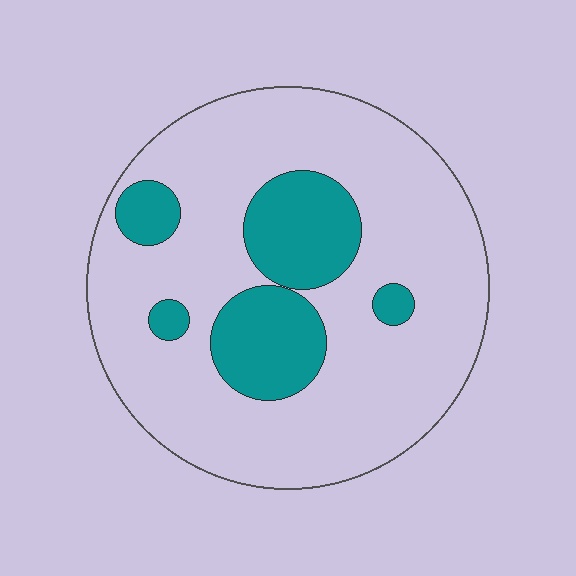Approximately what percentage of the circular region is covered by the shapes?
Approximately 20%.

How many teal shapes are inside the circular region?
5.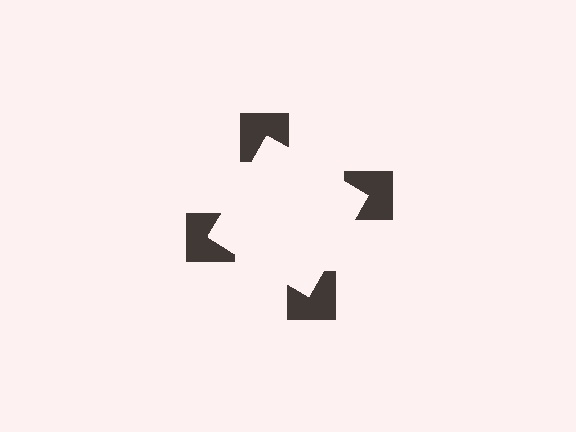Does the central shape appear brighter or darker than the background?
It typically appears slightly brighter than the background, even though no actual brightness change is drawn.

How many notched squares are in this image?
There are 4 — one at each vertex of the illusory square.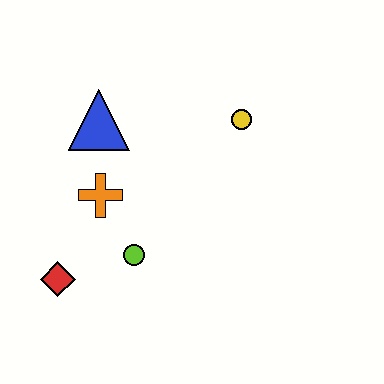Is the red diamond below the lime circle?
Yes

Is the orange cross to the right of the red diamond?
Yes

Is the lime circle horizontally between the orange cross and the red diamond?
No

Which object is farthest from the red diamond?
The yellow circle is farthest from the red diamond.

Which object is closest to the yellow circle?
The blue triangle is closest to the yellow circle.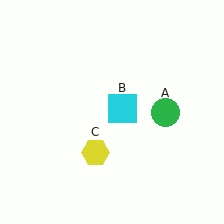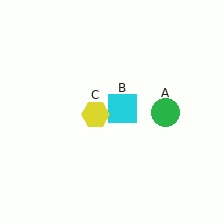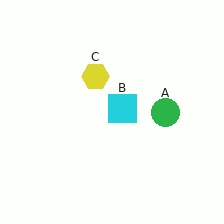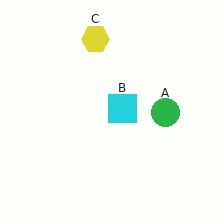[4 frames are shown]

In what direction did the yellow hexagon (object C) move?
The yellow hexagon (object C) moved up.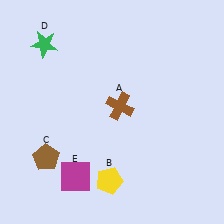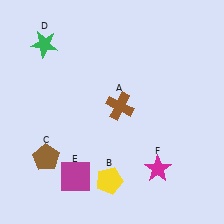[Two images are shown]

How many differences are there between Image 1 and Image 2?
There is 1 difference between the two images.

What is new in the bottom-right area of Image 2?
A magenta star (F) was added in the bottom-right area of Image 2.